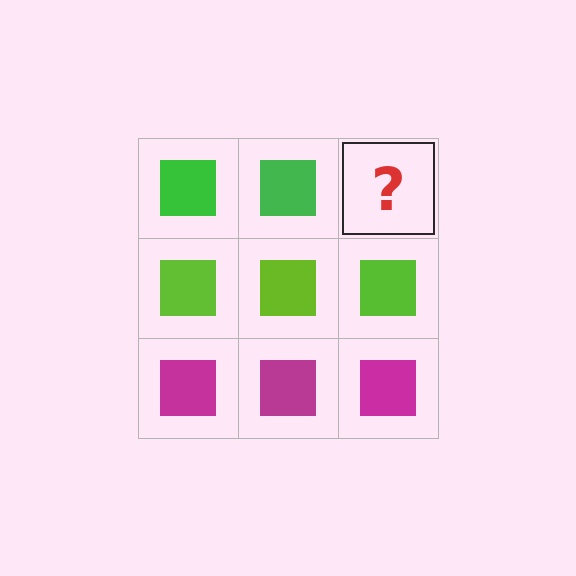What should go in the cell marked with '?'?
The missing cell should contain a green square.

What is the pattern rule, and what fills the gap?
The rule is that each row has a consistent color. The gap should be filled with a green square.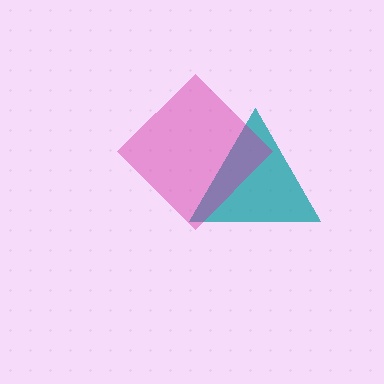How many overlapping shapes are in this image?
There are 2 overlapping shapes in the image.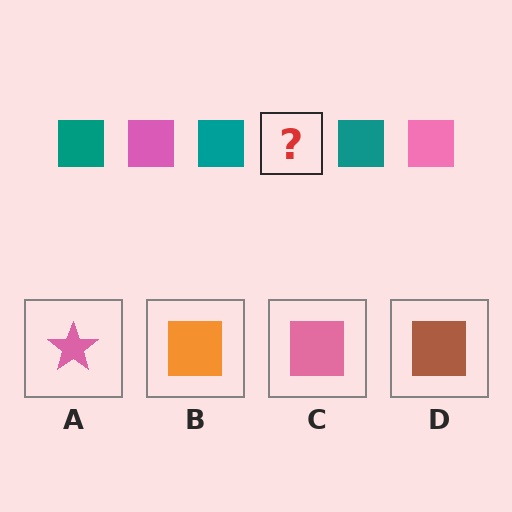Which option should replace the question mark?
Option C.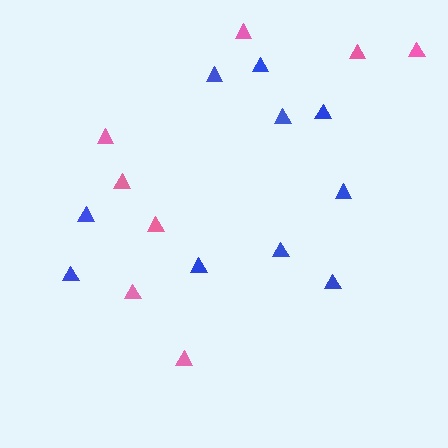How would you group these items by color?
There are 2 groups: one group of pink triangles (8) and one group of blue triangles (10).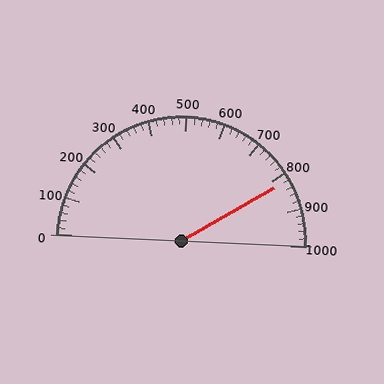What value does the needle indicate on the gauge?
The needle indicates approximately 820.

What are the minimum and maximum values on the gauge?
The gauge ranges from 0 to 1000.